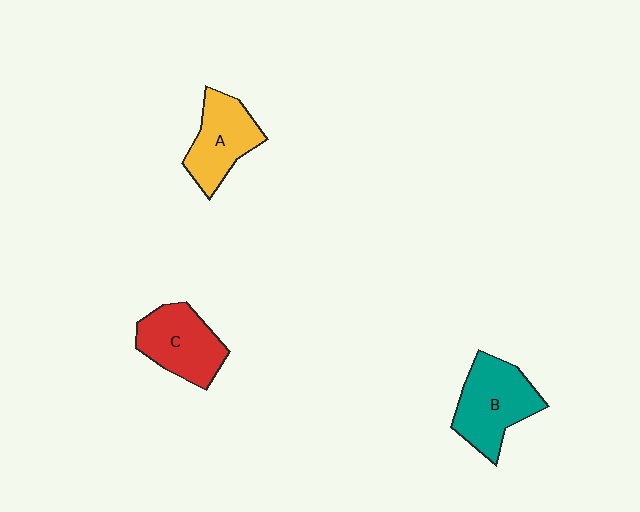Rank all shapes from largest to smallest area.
From largest to smallest: B (teal), C (red), A (yellow).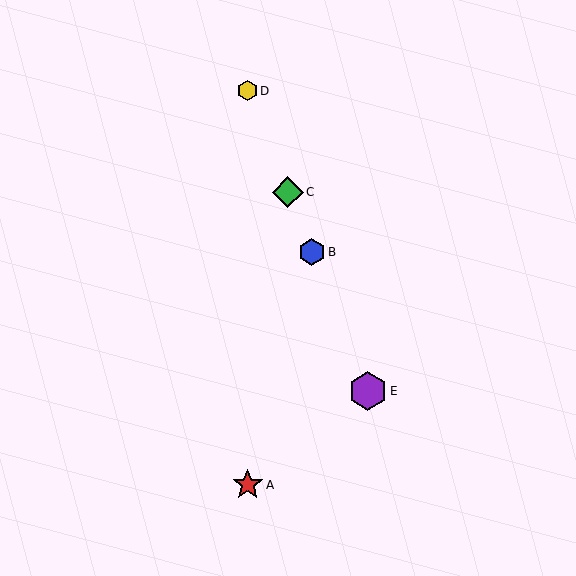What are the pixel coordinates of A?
Object A is at (248, 485).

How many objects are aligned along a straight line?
4 objects (B, C, D, E) are aligned along a straight line.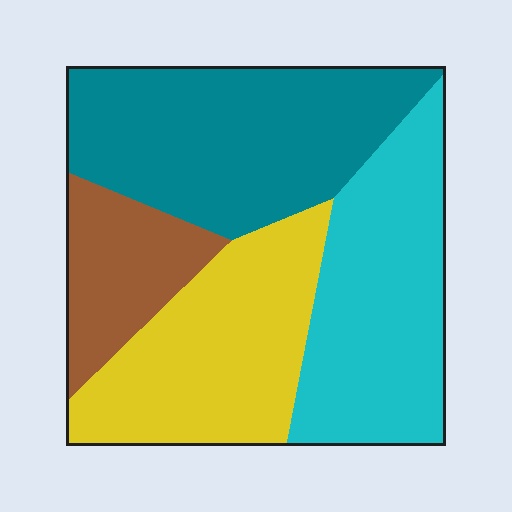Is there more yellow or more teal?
Teal.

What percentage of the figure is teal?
Teal covers roughly 30% of the figure.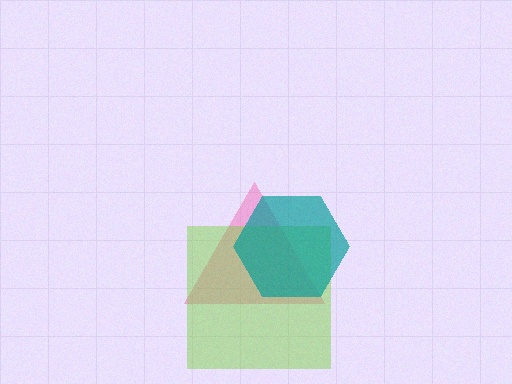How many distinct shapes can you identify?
There are 3 distinct shapes: a pink triangle, a lime square, a teal hexagon.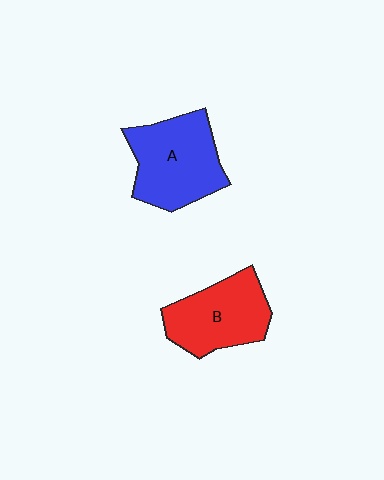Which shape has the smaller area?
Shape B (red).